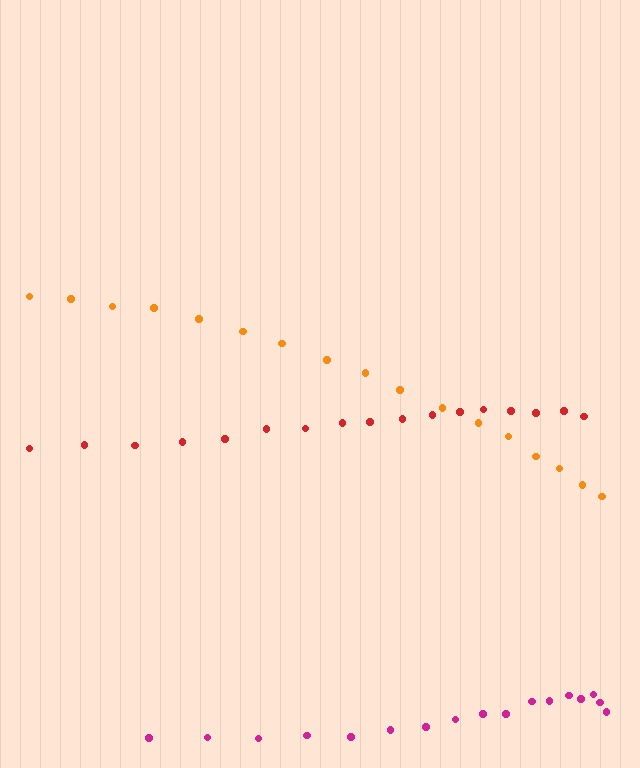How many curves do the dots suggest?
There are 3 distinct paths.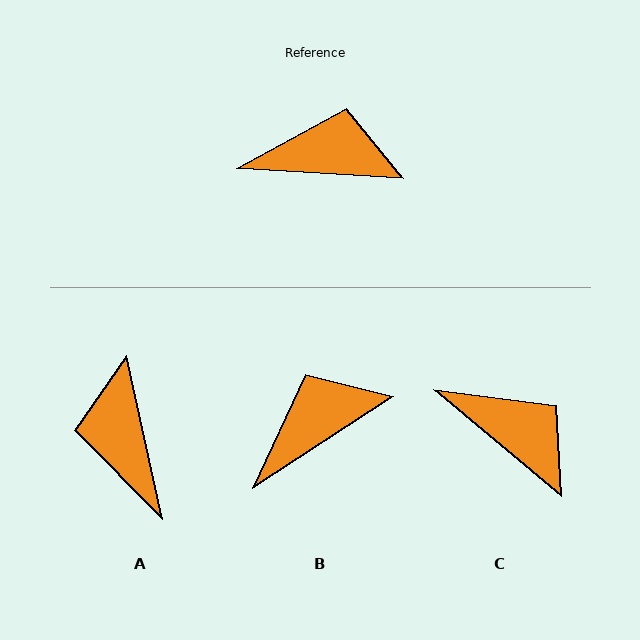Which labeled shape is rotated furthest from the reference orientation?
A, about 106 degrees away.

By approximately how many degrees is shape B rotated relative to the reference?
Approximately 37 degrees counter-clockwise.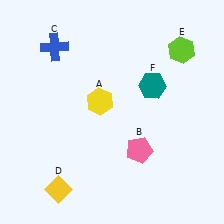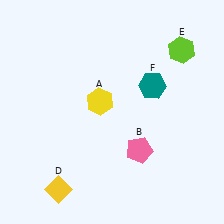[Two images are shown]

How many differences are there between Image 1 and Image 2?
There is 1 difference between the two images.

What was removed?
The blue cross (C) was removed in Image 2.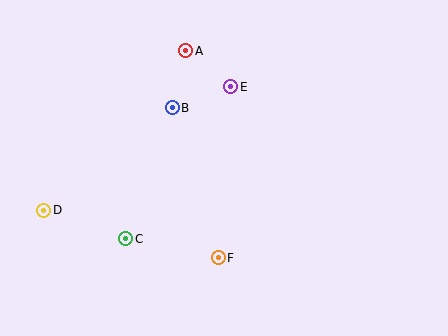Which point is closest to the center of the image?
Point B at (172, 108) is closest to the center.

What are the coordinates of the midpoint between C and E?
The midpoint between C and E is at (178, 163).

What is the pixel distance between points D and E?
The distance between D and E is 224 pixels.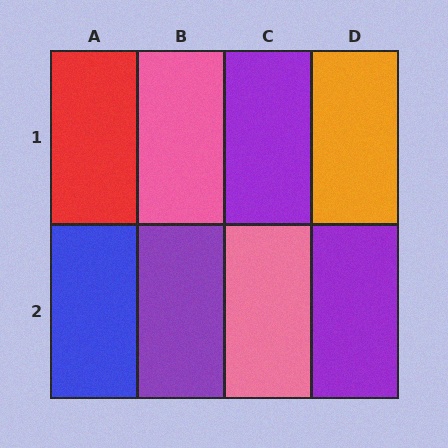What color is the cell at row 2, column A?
Blue.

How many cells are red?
1 cell is red.